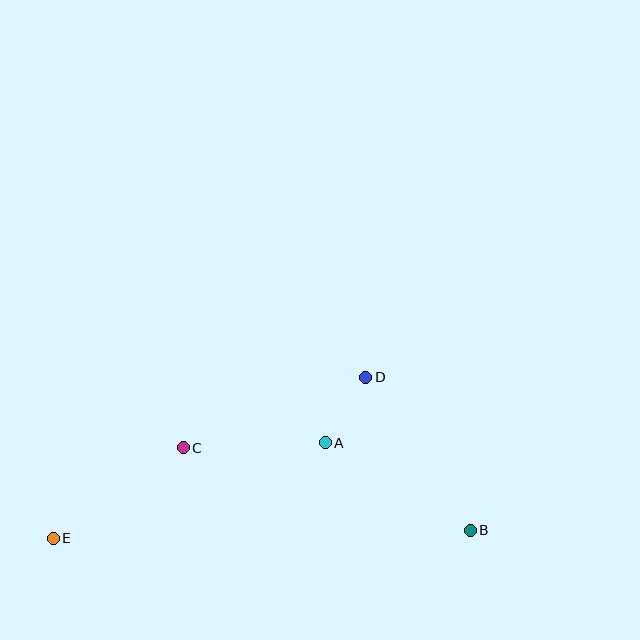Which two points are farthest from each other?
Points B and E are farthest from each other.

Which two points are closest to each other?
Points A and D are closest to each other.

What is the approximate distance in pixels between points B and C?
The distance between B and C is approximately 299 pixels.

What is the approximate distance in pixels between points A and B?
The distance between A and B is approximately 170 pixels.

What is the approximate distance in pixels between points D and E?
The distance between D and E is approximately 351 pixels.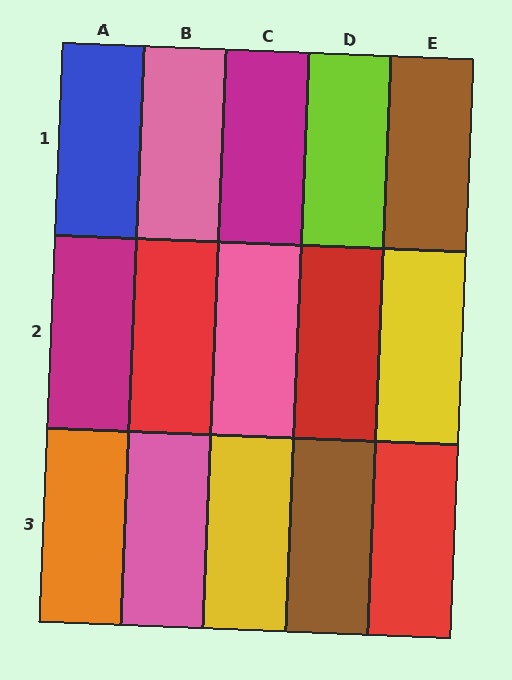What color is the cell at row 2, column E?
Yellow.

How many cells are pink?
3 cells are pink.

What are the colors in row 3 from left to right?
Orange, pink, yellow, brown, red.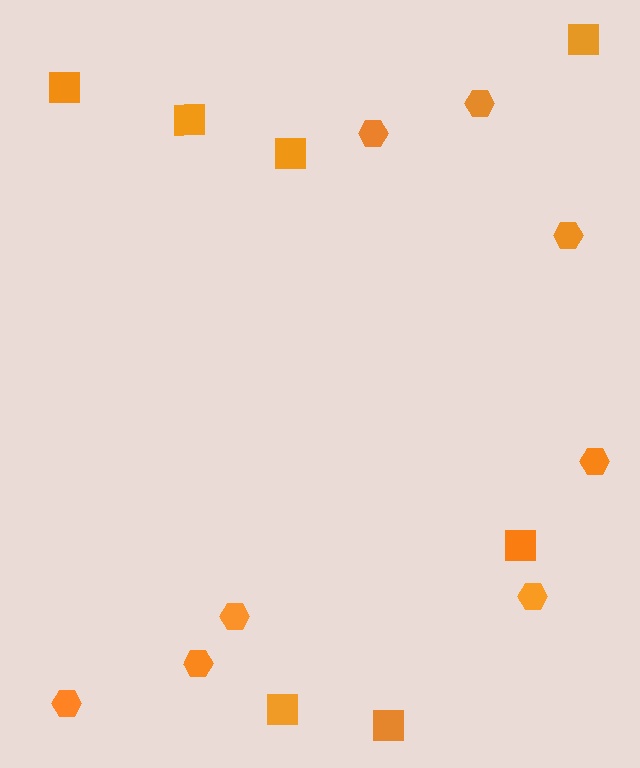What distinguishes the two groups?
There are 2 groups: one group of squares (7) and one group of hexagons (8).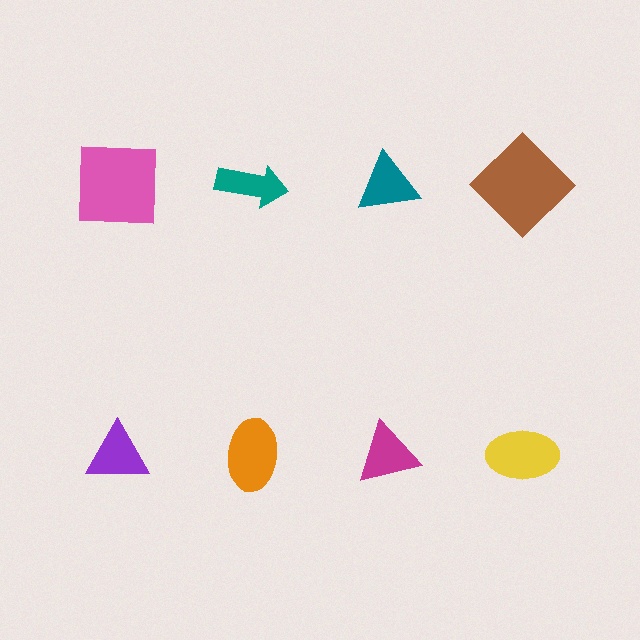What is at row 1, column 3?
A teal triangle.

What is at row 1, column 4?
A brown diamond.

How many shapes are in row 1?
4 shapes.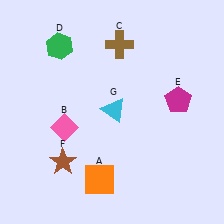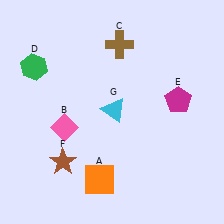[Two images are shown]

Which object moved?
The green hexagon (D) moved left.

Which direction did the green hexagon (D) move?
The green hexagon (D) moved left.